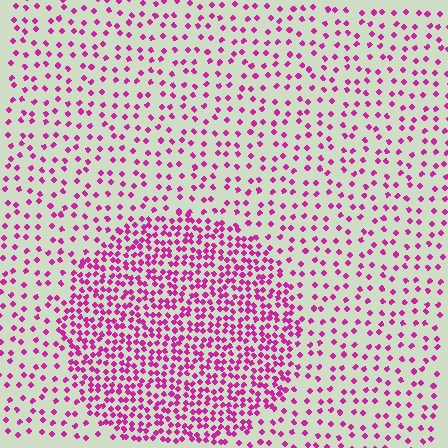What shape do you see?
I see a circle.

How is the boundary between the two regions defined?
The boundary is defined by a change in element density (approximately 2.5x ratio). All elements are the same color, size, and shape.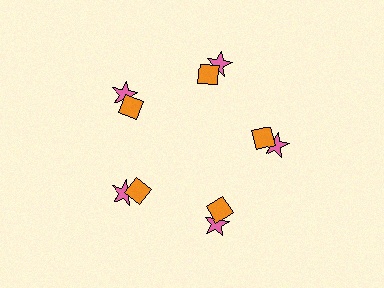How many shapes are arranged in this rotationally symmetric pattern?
There are 10 shapes, arranged in 5 groups of 2.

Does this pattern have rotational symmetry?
Yes, this pattern has 5-fold rotational symmetry. It looks the same after rotating 72 degrees around the center.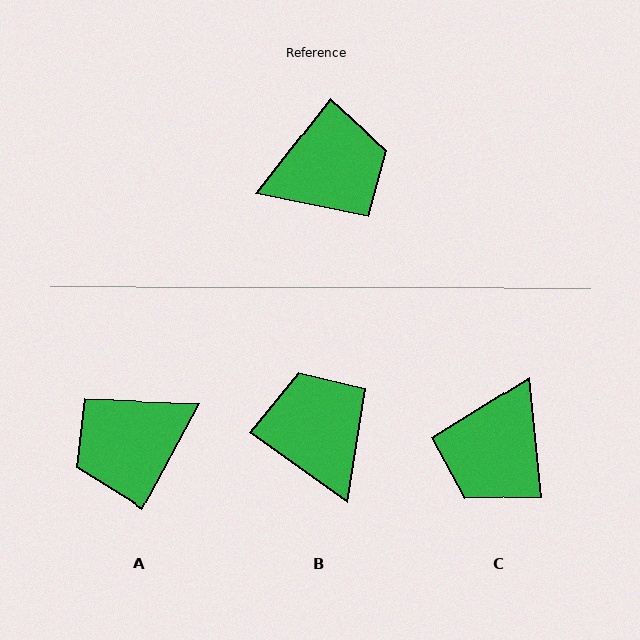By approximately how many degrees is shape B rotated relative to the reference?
Approximately 92 degrees counter-clockwise.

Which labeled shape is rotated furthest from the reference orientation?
A, about 171 degrees away.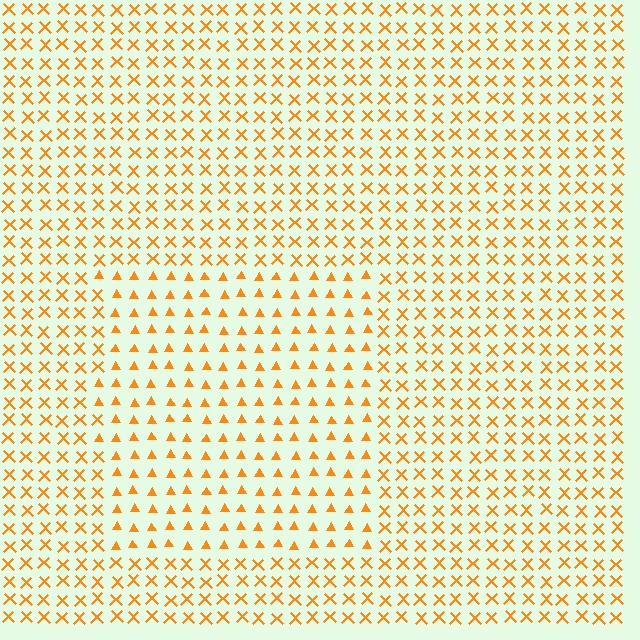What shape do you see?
I see a rectangle.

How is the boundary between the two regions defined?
The boundary is defined by a change in element shape: triangles inside vs. X marks outside. All elements share the same color and spacing.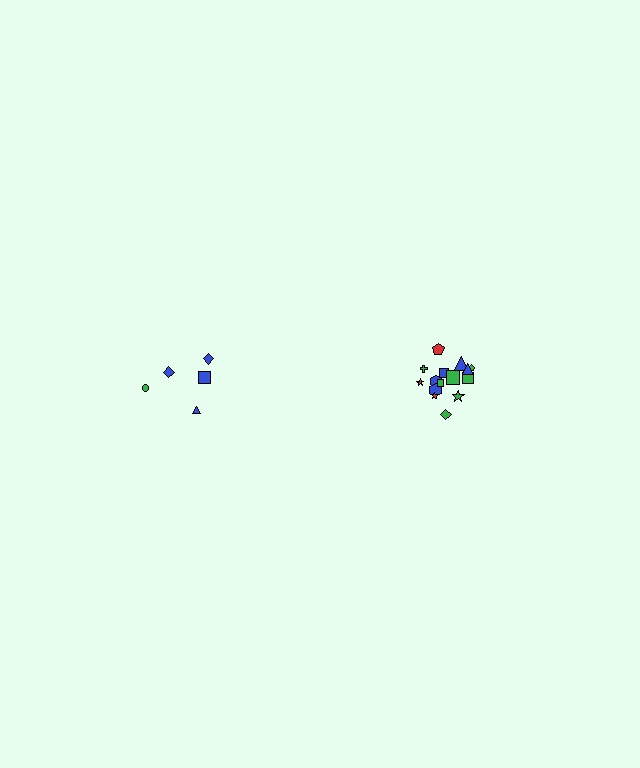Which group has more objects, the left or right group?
The right group.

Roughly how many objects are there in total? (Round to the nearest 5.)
Roughly 20 objects in total.